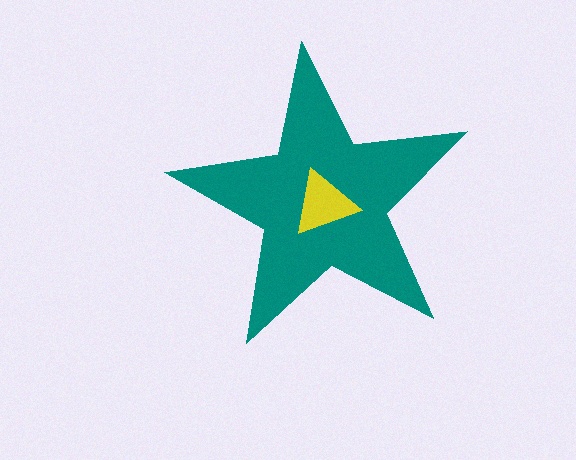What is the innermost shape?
The yellow triangle.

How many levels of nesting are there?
2.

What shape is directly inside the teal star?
The yellow triangle.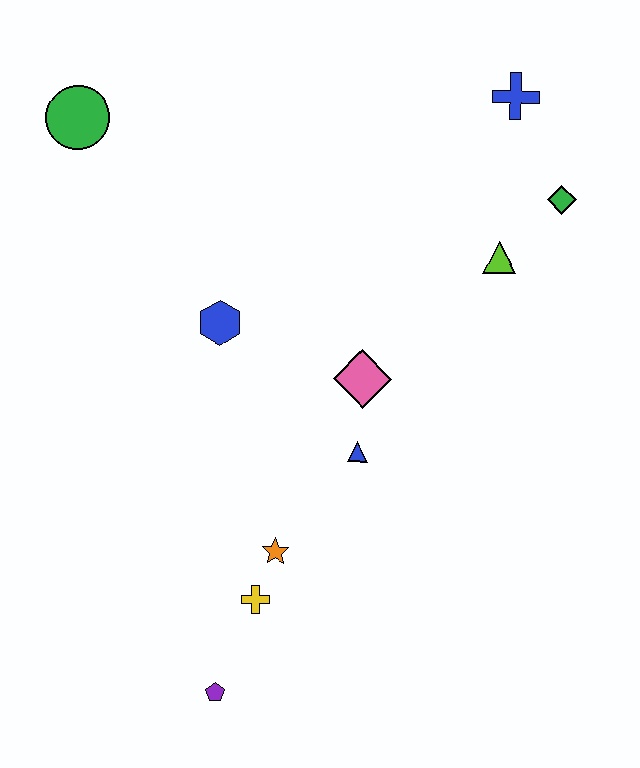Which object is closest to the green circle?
The blue hexagon is closest to the green circle.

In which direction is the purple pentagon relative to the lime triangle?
The purple pentagon is below the lime triangle.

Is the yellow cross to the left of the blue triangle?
Yes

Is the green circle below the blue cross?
Yes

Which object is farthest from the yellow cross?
The blue cross is farthest from the yellow cross.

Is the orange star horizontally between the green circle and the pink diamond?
Yes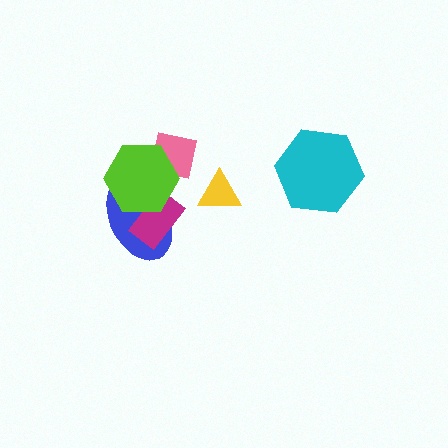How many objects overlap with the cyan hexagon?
0 objects overlap with the cyan hexagon.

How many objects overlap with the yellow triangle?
0 objects overlap with the yellow triangle.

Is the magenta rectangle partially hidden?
Yes, it is partially covered by another shape.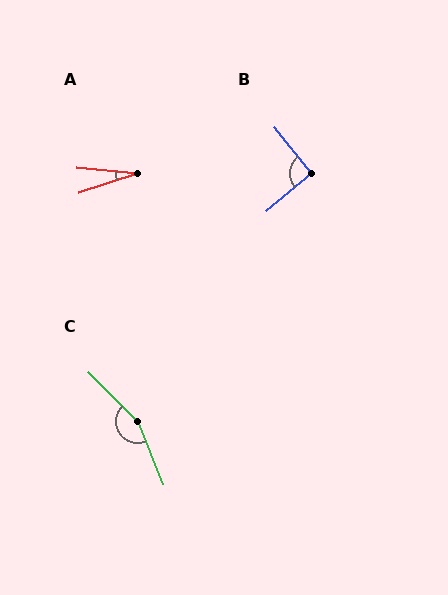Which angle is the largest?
C, at approximately 157 degrees.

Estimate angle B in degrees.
Approximately 92 degrees.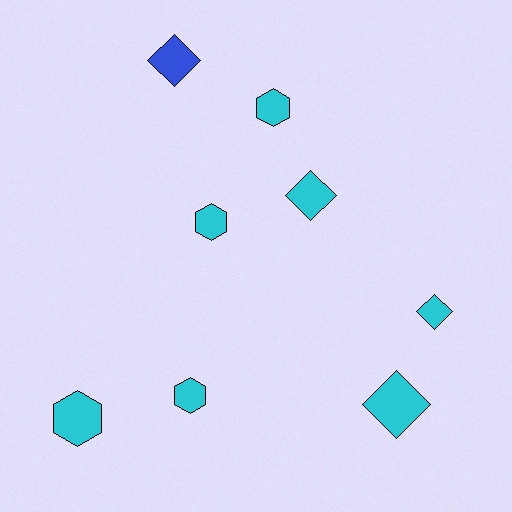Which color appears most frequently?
Cyan, with 7 objects.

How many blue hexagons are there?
There are no blue hexagons.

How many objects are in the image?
There are 8 objects.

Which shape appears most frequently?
Hexagon, with 4 objects.